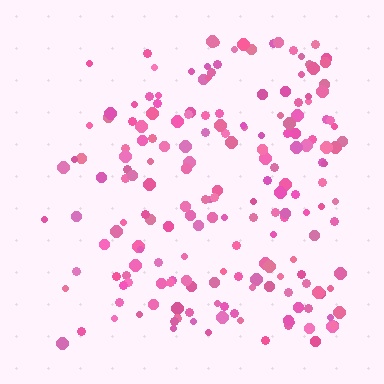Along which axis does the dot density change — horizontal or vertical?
Horizontal.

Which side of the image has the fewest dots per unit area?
The left.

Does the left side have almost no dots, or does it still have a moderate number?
Still a moderate number, just noticeably fewer than the right.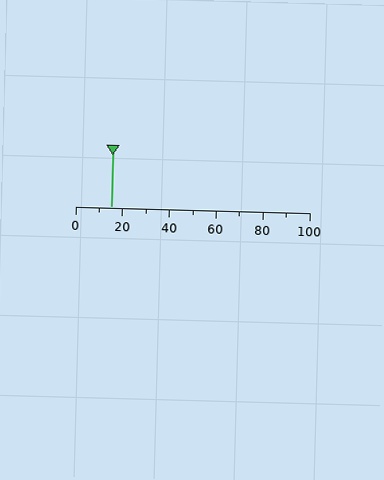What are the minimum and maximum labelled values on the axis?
The axis runs from 0 to 100.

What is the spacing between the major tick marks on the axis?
The major ticks are spaced 20 apart.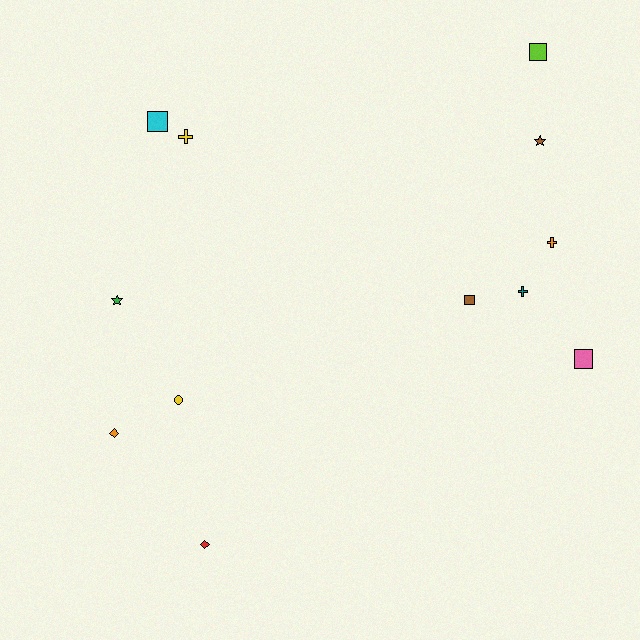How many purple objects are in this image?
There are no purple objects.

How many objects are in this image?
There are 12 objects.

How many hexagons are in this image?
There are no hexagons.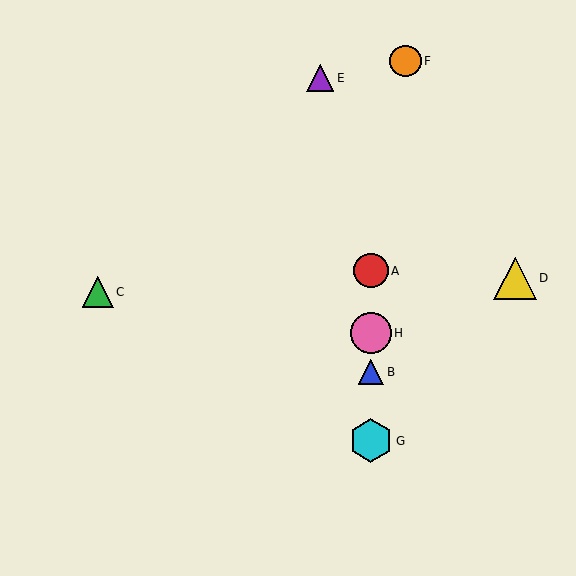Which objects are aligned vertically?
Objects A, B, G, H are aligned vertically.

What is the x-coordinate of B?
Object B is at x≈371.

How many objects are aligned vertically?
4 objects (A, B, G, H) are aligned vertically.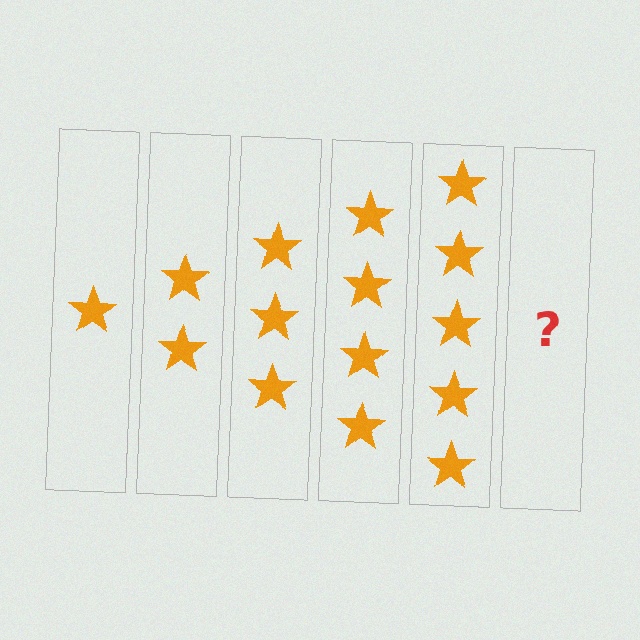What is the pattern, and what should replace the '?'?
The pattern is that each step adds one more star. The '?' should be 6 stars.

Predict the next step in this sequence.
The next step is 6 stars.